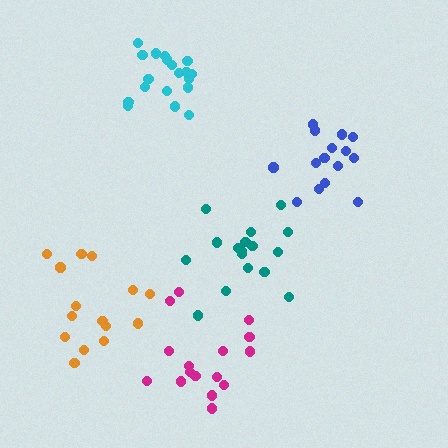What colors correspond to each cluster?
The clusters are colored: teal, cyan, orange, blue, magenta.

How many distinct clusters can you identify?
There are 5 distinct clusters.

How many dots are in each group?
Group 1: 17 dots, Group 2: 19 dots, Group 3: 15 dots, Group 4: 15 dots, Group 5: 16 dots (82 total).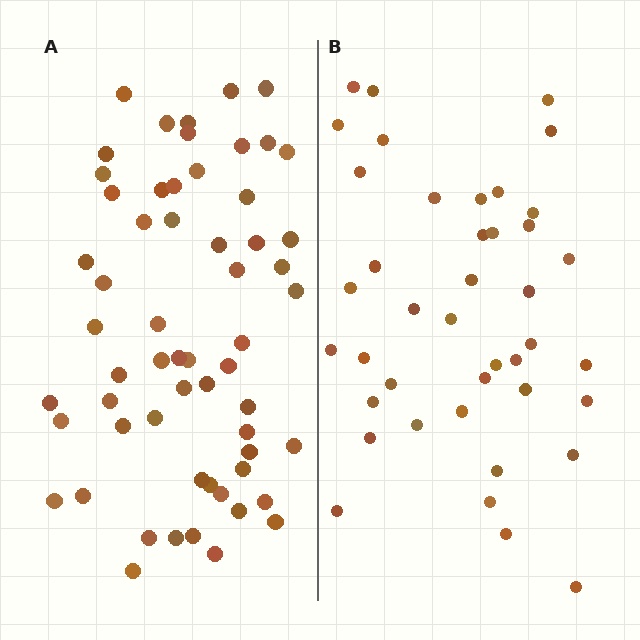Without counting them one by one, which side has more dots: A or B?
Region A (the left region) has more dots.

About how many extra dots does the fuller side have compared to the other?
Region A has approximately 20 more dots than region B.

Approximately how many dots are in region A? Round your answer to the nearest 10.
About 60 dots. (The exact count is 59, which rounds to 60.)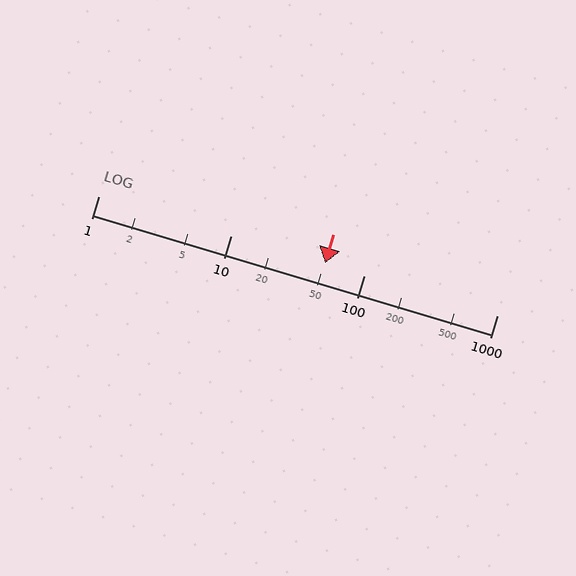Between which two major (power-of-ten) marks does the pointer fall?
The pointer is between 10 and 100.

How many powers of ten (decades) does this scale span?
The scale spans 3 decades, from 1 to 1000.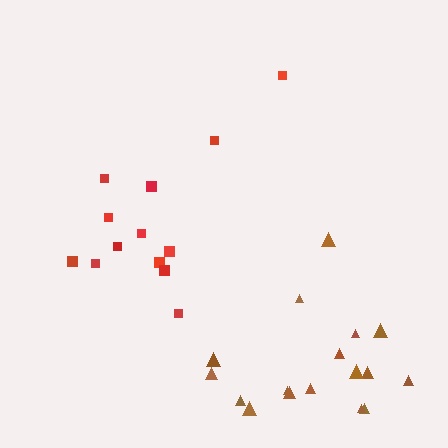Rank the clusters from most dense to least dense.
brown, red.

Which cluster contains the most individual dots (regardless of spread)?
Brown (17).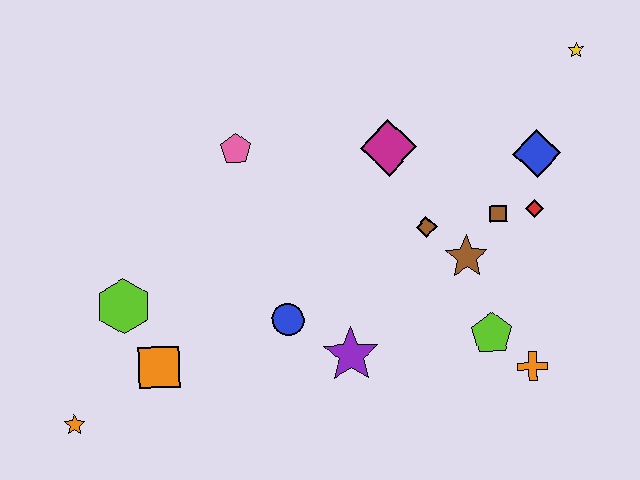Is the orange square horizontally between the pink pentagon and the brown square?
No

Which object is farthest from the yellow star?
The orange star is farthest from the yellow star.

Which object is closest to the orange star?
The orange square is closest to the orange star.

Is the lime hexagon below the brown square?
Yes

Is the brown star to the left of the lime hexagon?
No